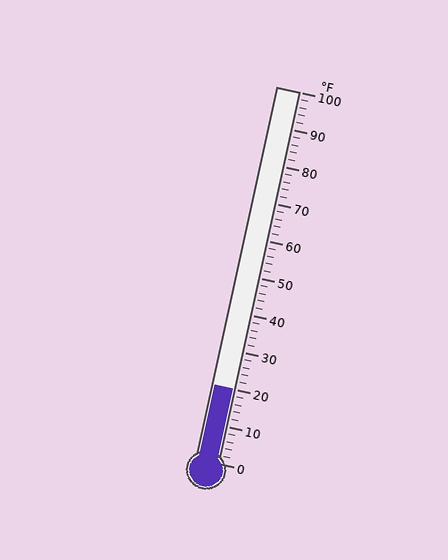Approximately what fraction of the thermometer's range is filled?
The thermometer is filled to approximately 20% of its range.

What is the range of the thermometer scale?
The thermometer scale ranges from 0°F to 100°F.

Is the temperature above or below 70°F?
The temperature is below 70°F.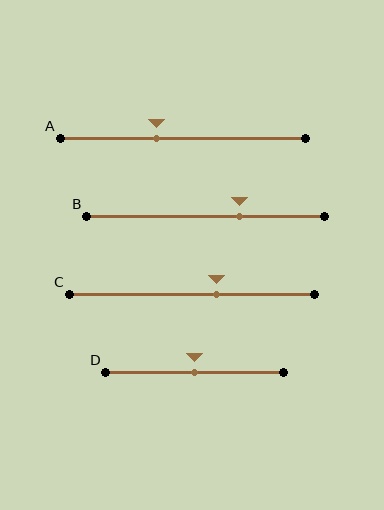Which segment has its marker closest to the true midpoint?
Segment D has its marker closest to the true midpoint.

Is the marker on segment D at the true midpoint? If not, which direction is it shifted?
Yes, the marker on segment D is at the true midpoint.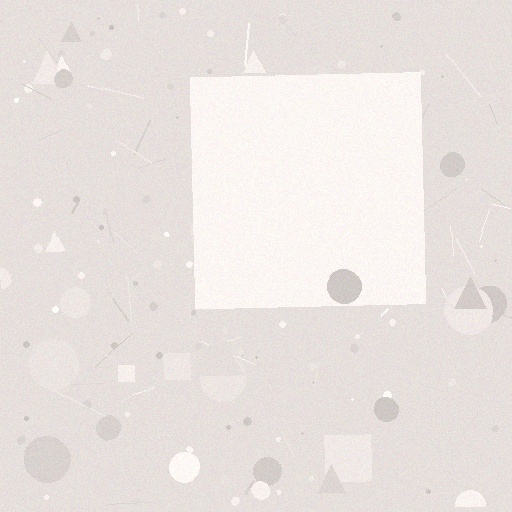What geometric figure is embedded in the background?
A square is embedded in the background.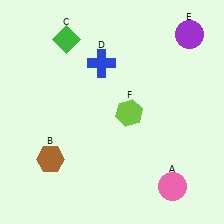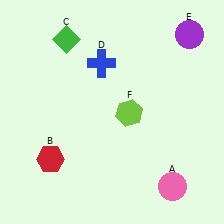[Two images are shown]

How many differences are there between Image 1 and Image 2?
There is 1 difference between the two images.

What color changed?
The hexagon (B) changed from brown in Image 1 to red in Image 2.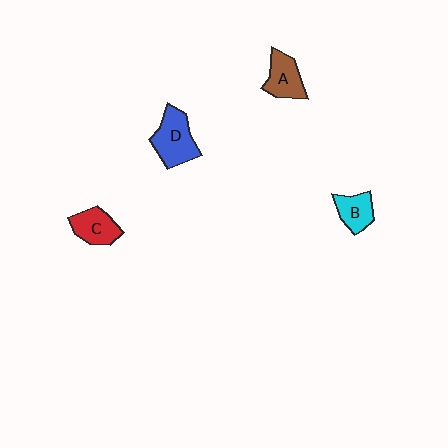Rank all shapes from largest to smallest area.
From largest to smallest: D (blue), A (brown), C (red), B (cyan).